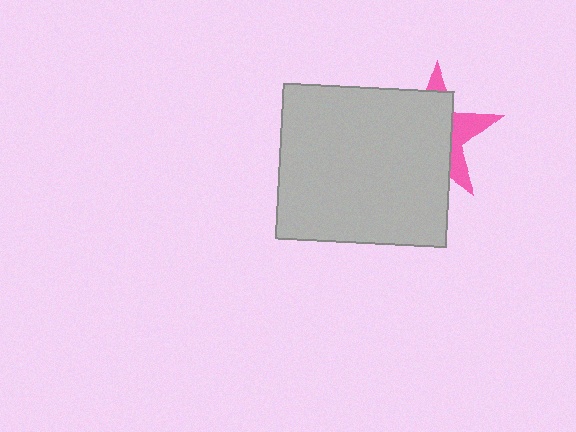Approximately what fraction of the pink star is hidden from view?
Roughly 68% of the pink star is hidden behind the light gray rectangle.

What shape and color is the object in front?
The object in front is a light gray rectangle.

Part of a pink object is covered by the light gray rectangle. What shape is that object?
It is a star.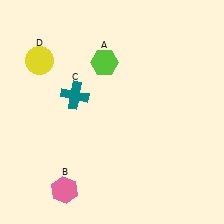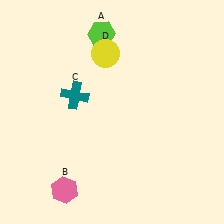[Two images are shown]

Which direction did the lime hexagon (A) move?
The lime hexagon (A) moved up.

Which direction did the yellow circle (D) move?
The yellow circle (D) moved right.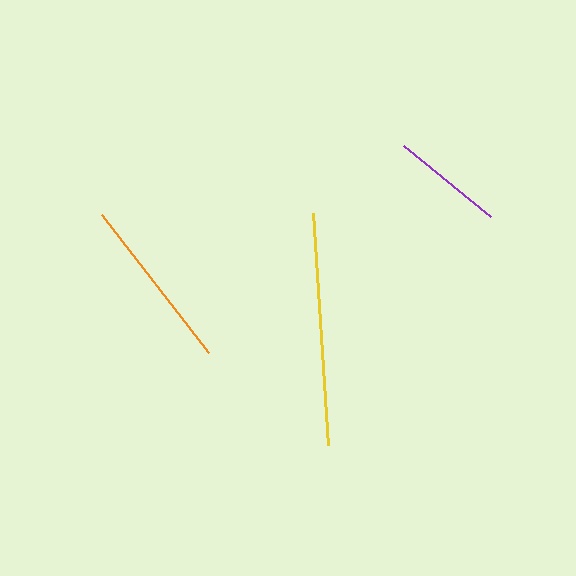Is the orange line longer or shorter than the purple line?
The orange line is longer than the purple line.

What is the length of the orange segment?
The orange segment is approximately 175 pixels long.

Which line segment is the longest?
The yellow line is the longest at approximately 233 pixels.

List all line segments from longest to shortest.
From longest to shortest: yellow, orange, purple.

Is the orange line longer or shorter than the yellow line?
The yellow line is longer than the orange line.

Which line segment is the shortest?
The purple line is the shortest at approximately 112 pixels.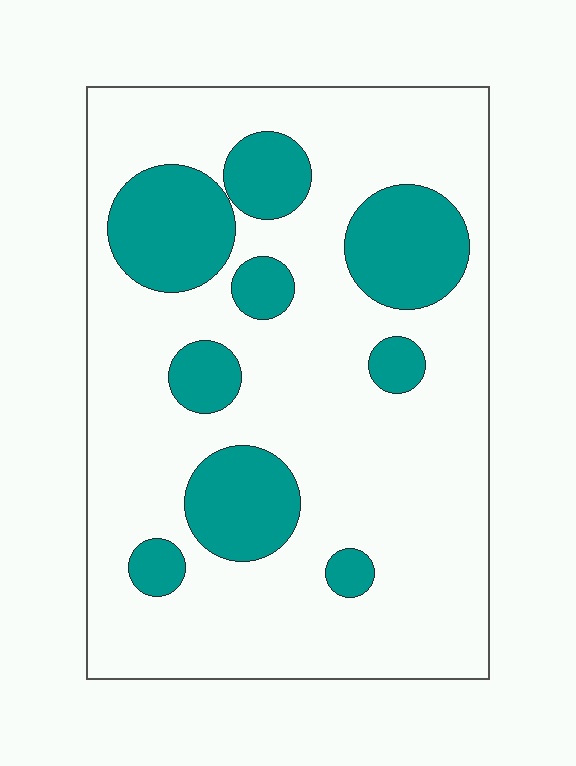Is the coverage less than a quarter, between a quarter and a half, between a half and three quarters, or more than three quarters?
Less than a quarter.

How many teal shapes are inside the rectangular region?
9.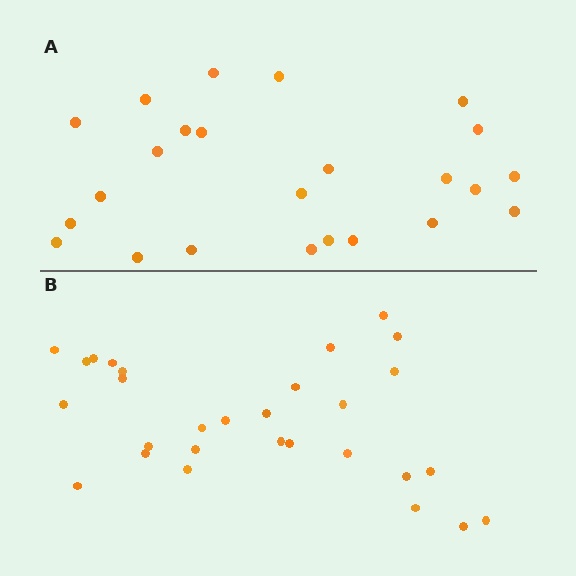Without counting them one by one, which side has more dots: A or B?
Region B (the bottom region) has more dots.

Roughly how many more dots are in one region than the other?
Region B has about 5 more dots than region A.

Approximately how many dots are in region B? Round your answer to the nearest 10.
About 30 dots. (The exact count is 29, which rounds to 30.)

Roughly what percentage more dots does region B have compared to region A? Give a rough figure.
About 20% more.